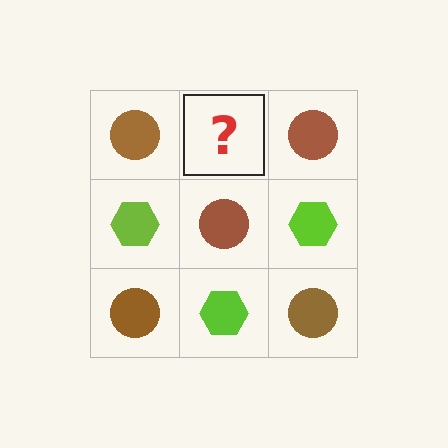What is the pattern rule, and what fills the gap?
The rule is that it alternates brown circle and lime hexagon in a checkerboard pattern. The gap should be filled with a lime hexagon.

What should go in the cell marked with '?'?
The missing cell should contain a lime hexagon.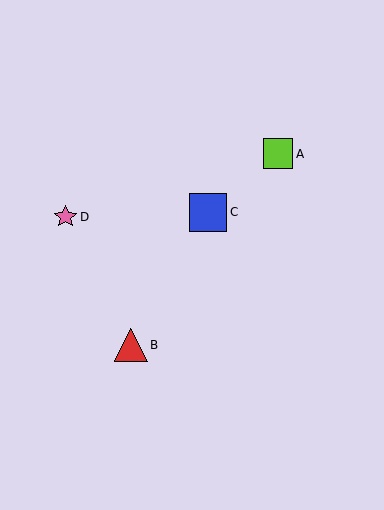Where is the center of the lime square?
The center of the lime square is at (278, 154).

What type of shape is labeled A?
Shape A is a lime square.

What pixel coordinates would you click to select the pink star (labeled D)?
Click at (65, 217) to select the pink star D.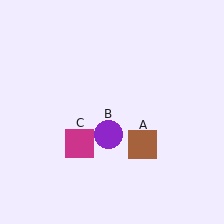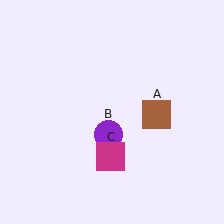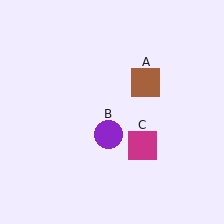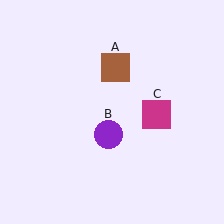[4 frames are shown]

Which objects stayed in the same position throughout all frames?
Purple circle (object B) remained stationary.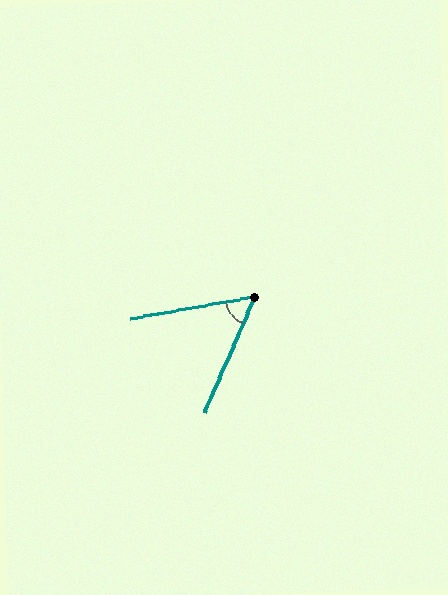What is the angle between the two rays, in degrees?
Approximately 56 degrees.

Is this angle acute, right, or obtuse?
It is acute.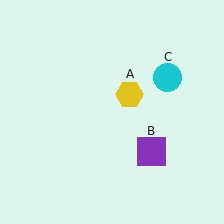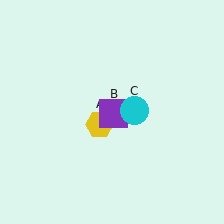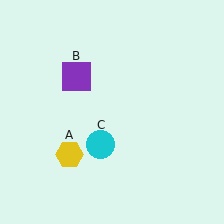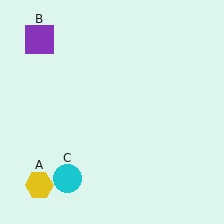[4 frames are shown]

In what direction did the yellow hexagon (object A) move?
The yellow hexagon (object A) moved down and to the left.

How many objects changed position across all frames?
3 objects changed position: yellow hexagon (object A), purple square (object B), cyan circle (object C).